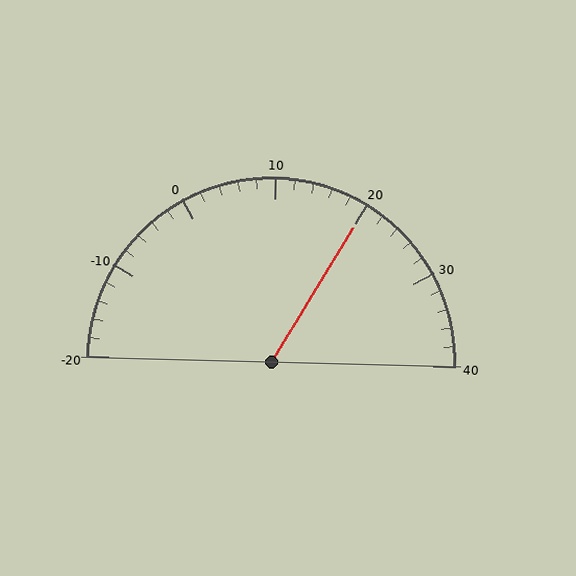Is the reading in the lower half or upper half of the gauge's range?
The reading is in the upper half of the range (-20 to 40).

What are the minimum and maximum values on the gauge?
The gauge ranges from -20 to 40.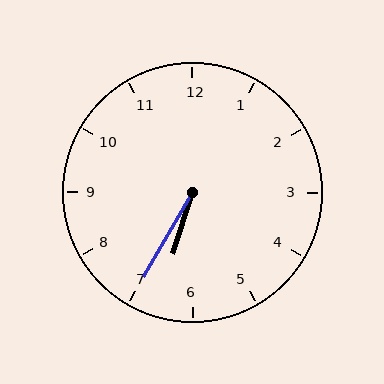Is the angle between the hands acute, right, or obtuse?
It is acute.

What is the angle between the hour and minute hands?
Approximately 12 degrees.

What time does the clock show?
6:35.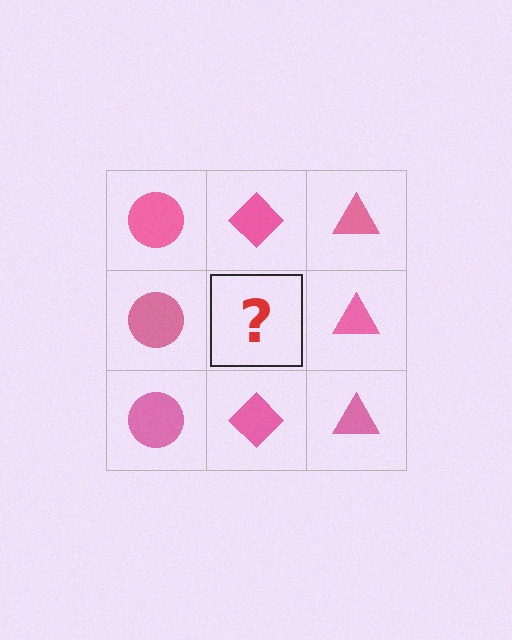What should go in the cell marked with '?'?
The missing cell should contain a pink diamond.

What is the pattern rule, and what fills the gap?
The rule is that each column has a consistent shape. The gap should be filled with a pink diamond.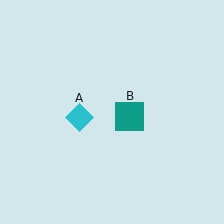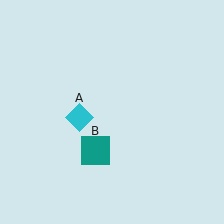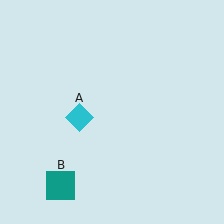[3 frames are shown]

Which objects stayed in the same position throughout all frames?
Cyan diamond (object A) remained stationary.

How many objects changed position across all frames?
1 object changed position: teal square (object B).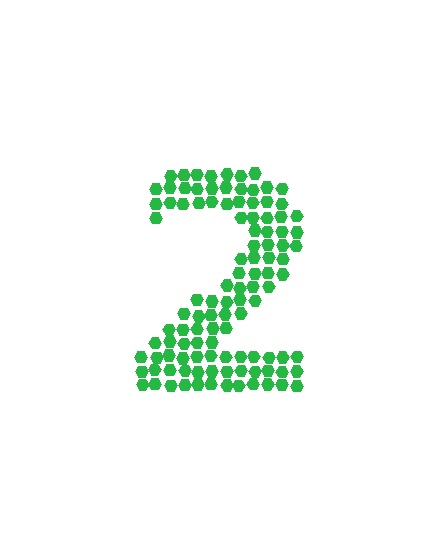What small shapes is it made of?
It is made of small hexagons.